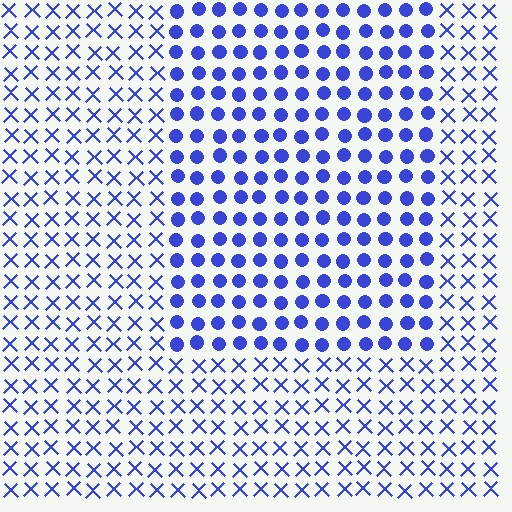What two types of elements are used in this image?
The image uses circles inside the rectangle region and X marks outside it.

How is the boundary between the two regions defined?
The boundary is defined by a change in element shape: circles inside vs. X marks outside. All elements share the same color and spacing.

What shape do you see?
I see a rectangle.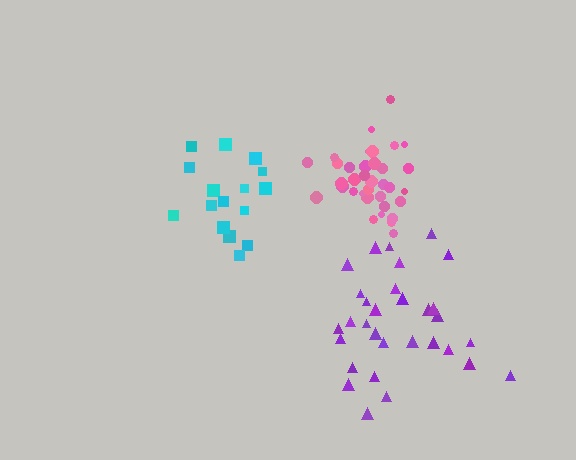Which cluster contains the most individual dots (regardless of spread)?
Pink (35).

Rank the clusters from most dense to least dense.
pink, cyan, purple.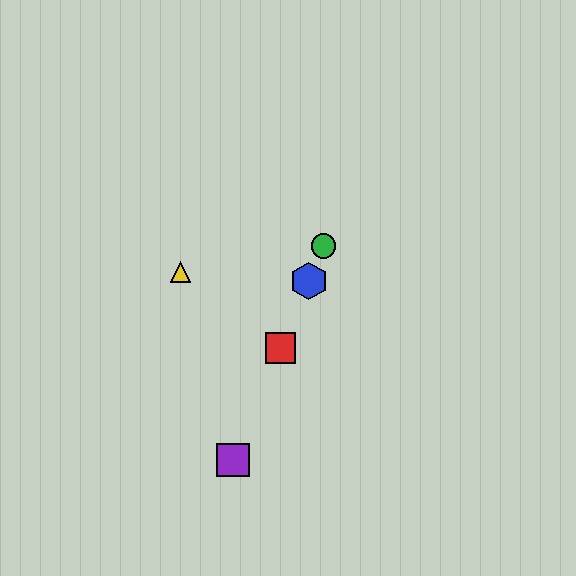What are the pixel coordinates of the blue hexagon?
The blue hexagon is at (309, 281).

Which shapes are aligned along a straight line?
The red square, the blue hexagon, the green circle, the purple square are aligned along a straight line.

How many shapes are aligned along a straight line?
4 shapes (the red square, the blue hexagon, the green circle, the purple square) are aligned along a straight line.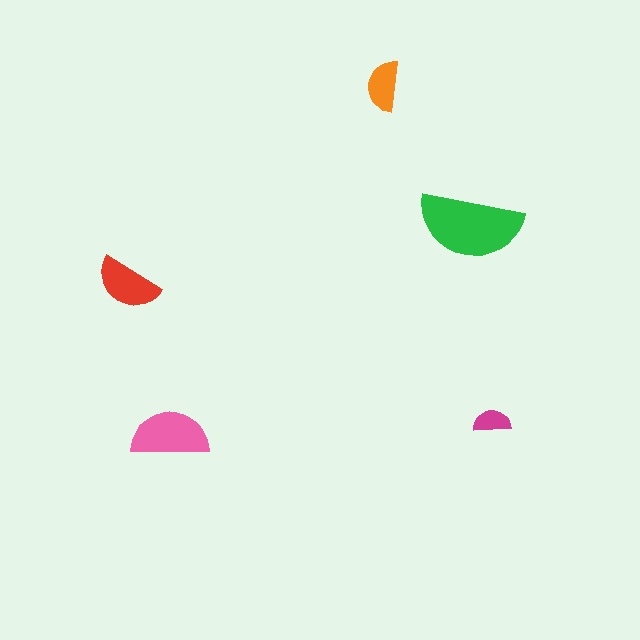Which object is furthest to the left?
The red semicircle is leftmost.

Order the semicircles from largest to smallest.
the green one, the pink one, the red one, the orange one, the magenta one.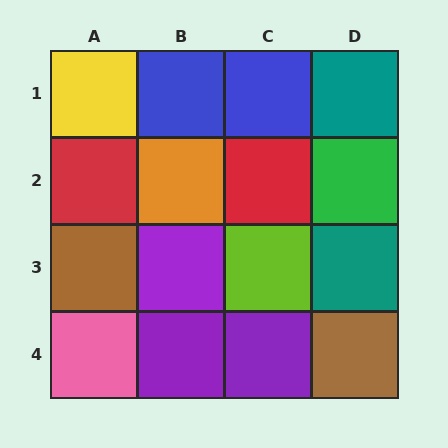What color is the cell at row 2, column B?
Orange.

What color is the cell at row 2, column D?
Green.